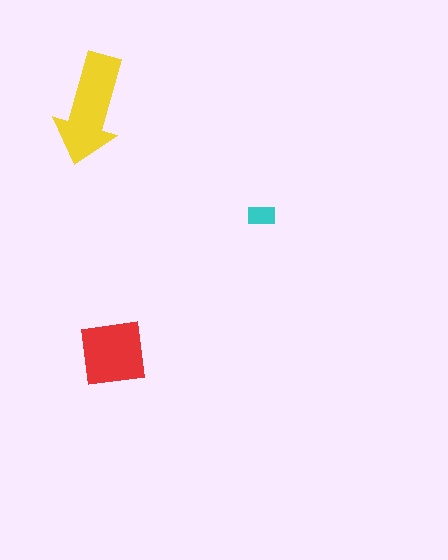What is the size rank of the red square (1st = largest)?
2nd.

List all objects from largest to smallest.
The yellow arrow, the red square, the cyan rectangle.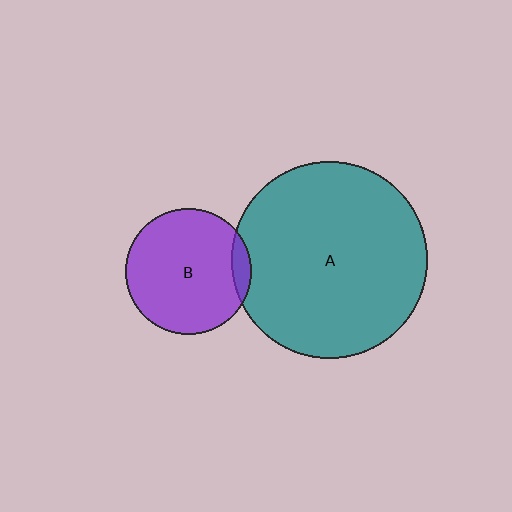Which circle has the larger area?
Circle A (teal).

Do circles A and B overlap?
Yes.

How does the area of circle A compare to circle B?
Approximately 2.4 times.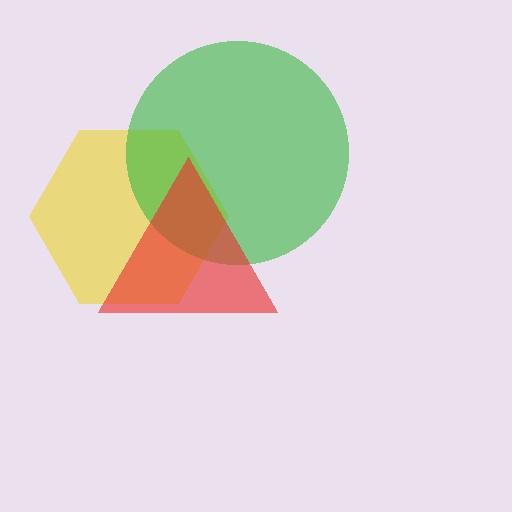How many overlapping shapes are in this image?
There are 3 overlapping shapes in the image.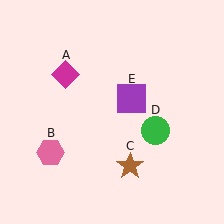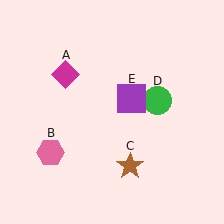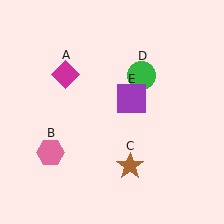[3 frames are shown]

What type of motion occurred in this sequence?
The green circle (object D) rotated counterclockwise around the center of the scene.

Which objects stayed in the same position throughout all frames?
Magenta diamond (object A) and pink hexagon (object B) and brown star (object C) and purple square (object E) remained stationary.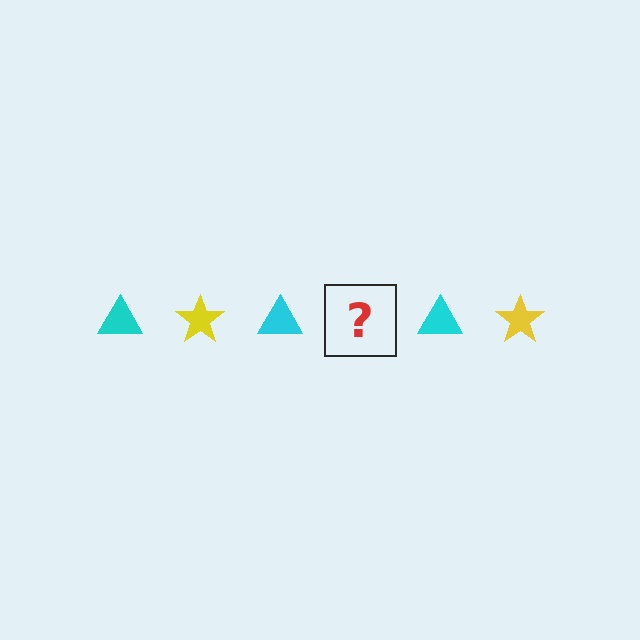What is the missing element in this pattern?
The missing element is a yellow star.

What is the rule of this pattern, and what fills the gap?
The rule is that the pattern alternates between cyan triangle and yellow star. The gap should be filled with a yellow star.